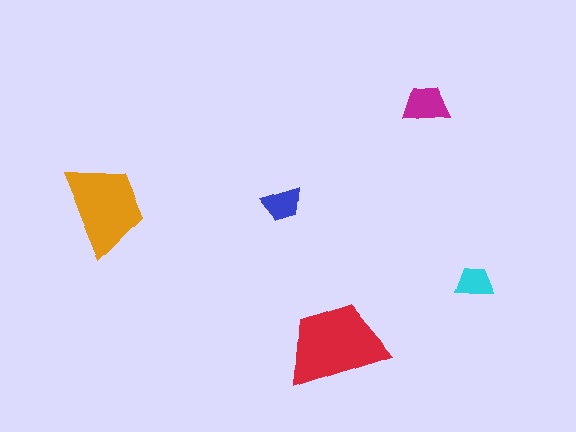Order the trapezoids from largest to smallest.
the red one, the orange one, the magenta one, the blue one, the cyan one.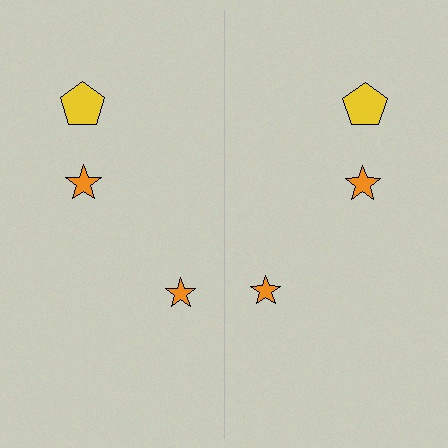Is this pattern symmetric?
Yes, this pattern has bilateral (reflection) symmetry.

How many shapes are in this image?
There are 6 shapes in this image.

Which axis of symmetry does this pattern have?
The pattern has a vertical axis of symmetry running through the center of the image.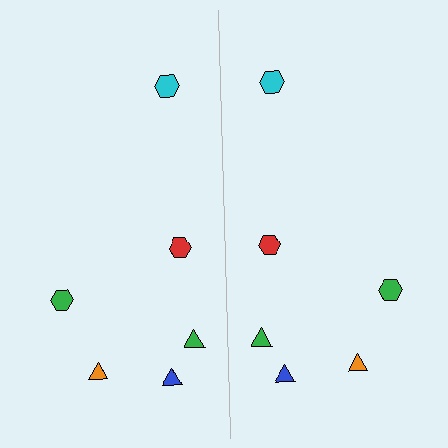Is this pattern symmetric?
Yes, this pattern has bilateral (reflection) symmetry.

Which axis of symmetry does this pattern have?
The pattern has a vertical axis of symmetry running through the center of the image.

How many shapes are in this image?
There are 12 shapes in this image.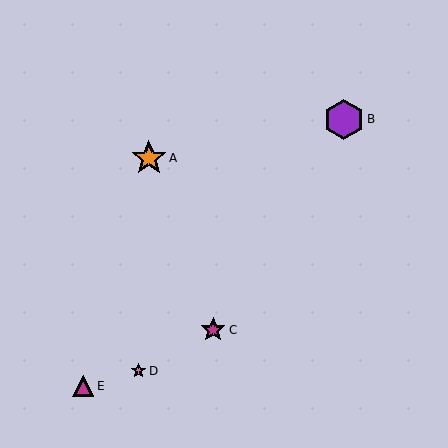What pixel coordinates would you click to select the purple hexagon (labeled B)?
Click at (344, 119) to select the purple hexagon B.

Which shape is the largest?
The purple hexagon (labeled B) is the largest.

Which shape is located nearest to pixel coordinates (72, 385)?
The magenta triangle (labeled E) at (83, 386) is nearest to that location.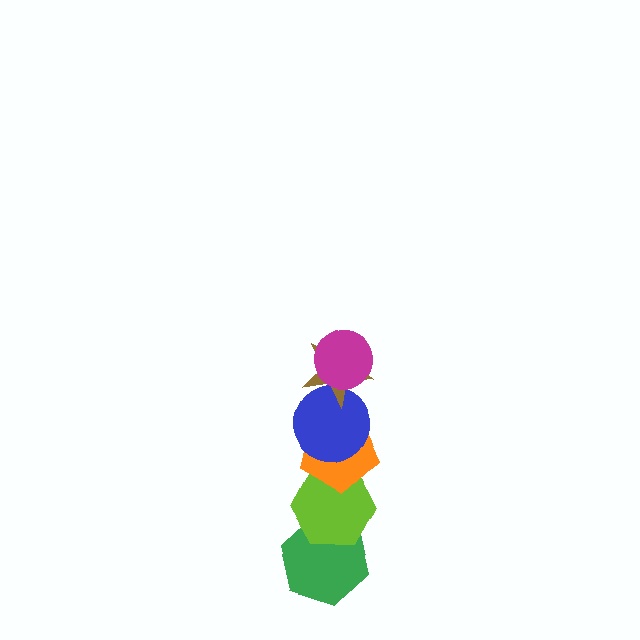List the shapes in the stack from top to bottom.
From top to bottom: the magenta circle, the brown star, the blue circle, the orange pentagon, the lime hexagon, the green hexagon.